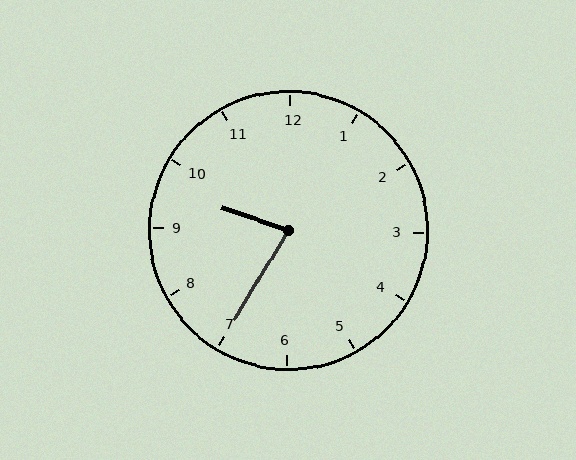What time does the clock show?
9:35.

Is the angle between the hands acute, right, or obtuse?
It is acute.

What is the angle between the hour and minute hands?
Approximately 78 degrees.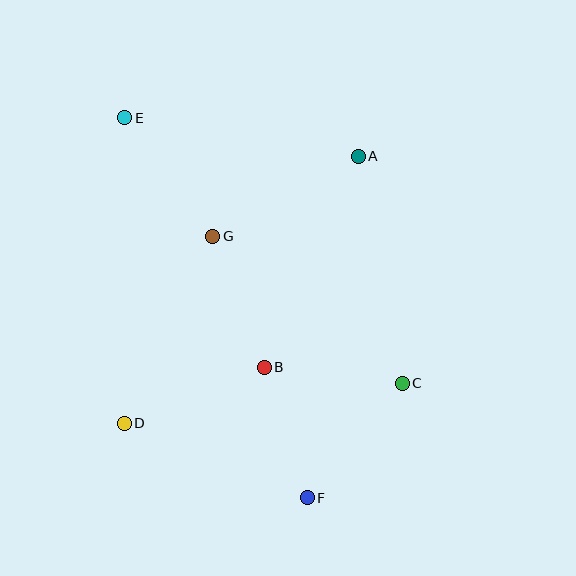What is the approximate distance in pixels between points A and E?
The distance between A and E is approximately 237 pixels.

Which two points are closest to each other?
Points B and F are closest to each other.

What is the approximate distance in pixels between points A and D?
The distance between A and D is approximately 355 pixels.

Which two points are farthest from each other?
Points E and F are farthest from each other.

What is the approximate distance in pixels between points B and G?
The distance between B and G is approximately 141 pixels.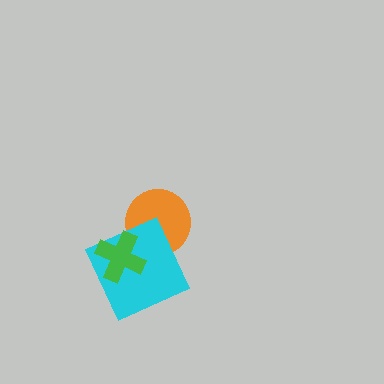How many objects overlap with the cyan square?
2 objects overlap with the cyan square.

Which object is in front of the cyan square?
The green cross is in front of the cyan square.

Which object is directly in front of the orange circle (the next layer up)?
The cyan square is directly in front of the orange circle.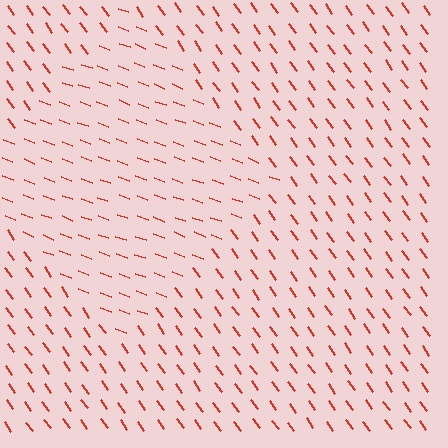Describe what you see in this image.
The image is filled with small red line segments. A diamond region in the image has lines oriented differently from the surrounding lines, creating a visible texture boundary.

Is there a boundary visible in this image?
Yes, there is a texture boundary formed by a change in line orientation.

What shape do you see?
I see a diamond.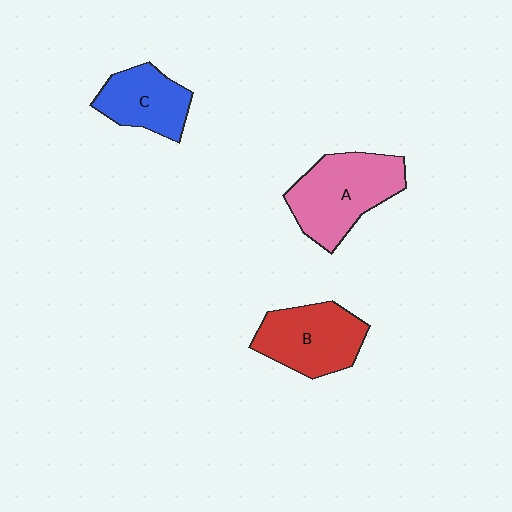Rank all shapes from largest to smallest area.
From largest to smallest: A (pink), B (red), C (blue).